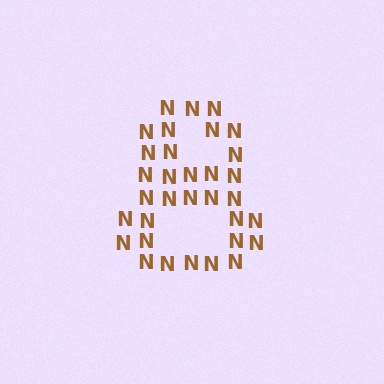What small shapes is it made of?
It is made of small letter N's.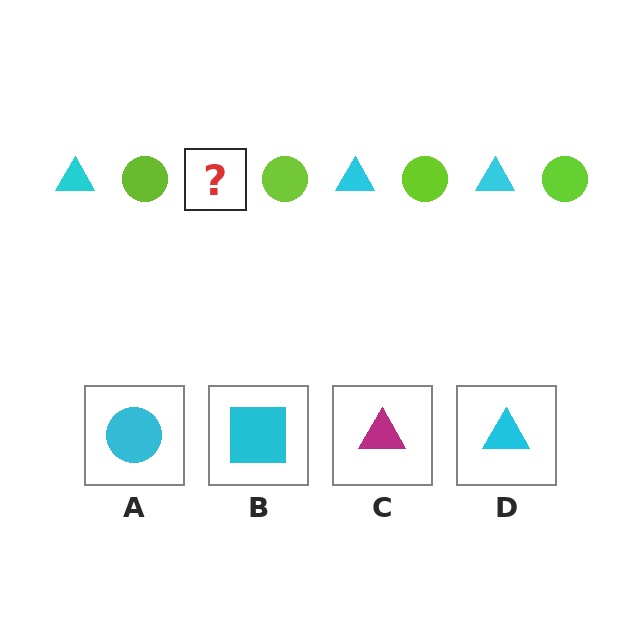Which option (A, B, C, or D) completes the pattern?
D.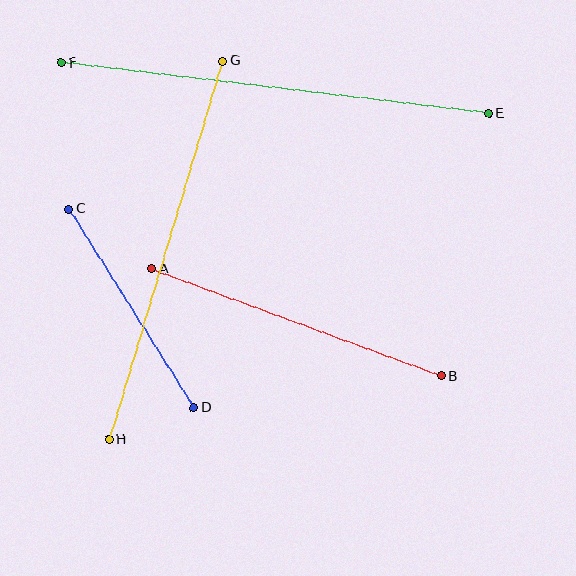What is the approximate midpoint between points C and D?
The midpoint is at approximately (132, 308) pixels.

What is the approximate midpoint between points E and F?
The midpoint is at approximately (275, 88) pixels.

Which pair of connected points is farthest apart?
Points E and F are farthest apart.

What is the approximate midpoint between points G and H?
The midpoint is at approximately (166, 250) pixels.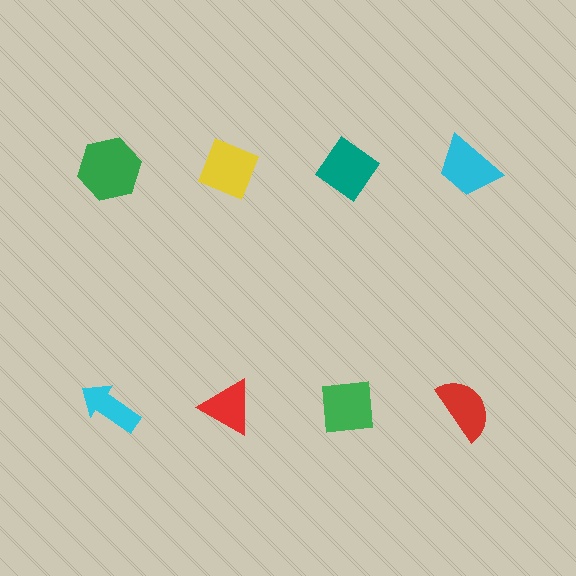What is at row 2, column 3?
A green square.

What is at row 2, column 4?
A red semicircle.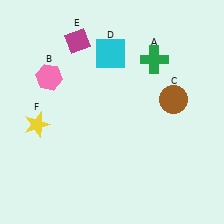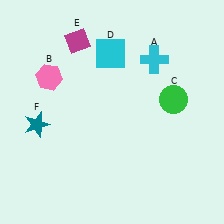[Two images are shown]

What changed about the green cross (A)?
In Image 1, A is green. In Image 2, it changed to cyan.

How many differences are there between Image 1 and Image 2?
There are 3 differences between the two images.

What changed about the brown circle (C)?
In Image 1, C is brown. In Image 2, it changed to green.